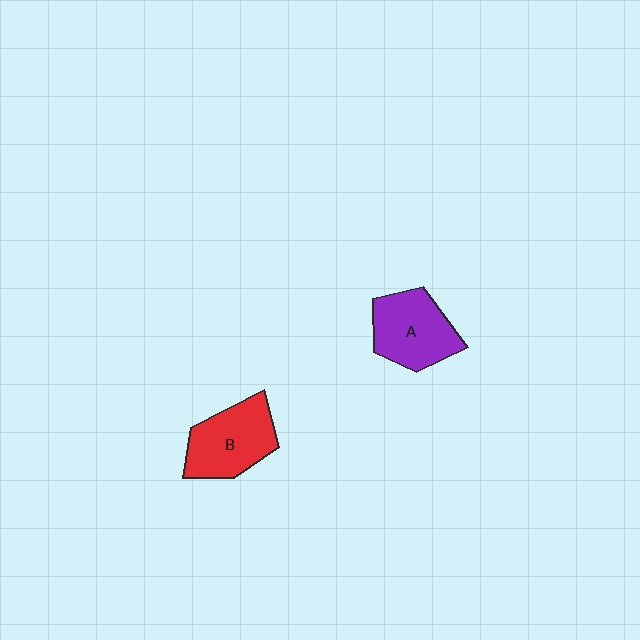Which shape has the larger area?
Shape B (red).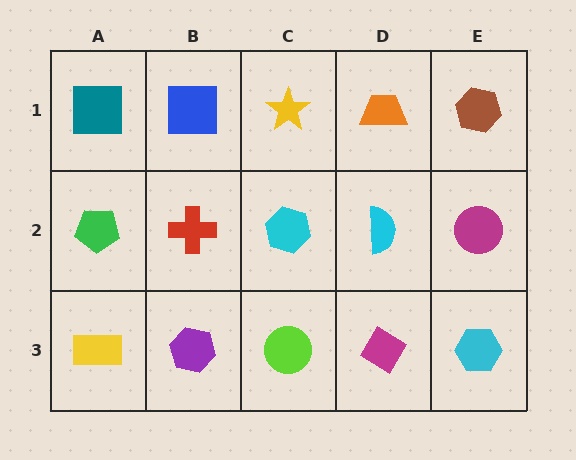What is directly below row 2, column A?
A yellow rectangle.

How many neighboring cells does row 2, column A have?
3.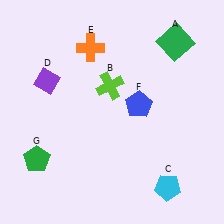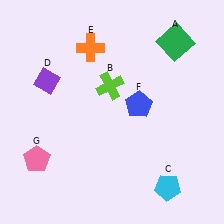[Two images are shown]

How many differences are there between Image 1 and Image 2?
There is 1 difference between the two images.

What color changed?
The pentagon (G) changed from green in Image 1 to pink in Image 2.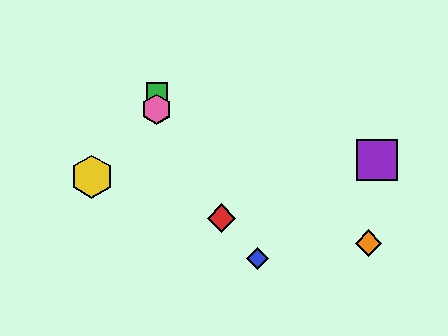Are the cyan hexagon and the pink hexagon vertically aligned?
Yes, both are at x≈157.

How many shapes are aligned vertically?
3 shapes (the green square, the cyan hexagon, the pink hexagon) are aligned vertically.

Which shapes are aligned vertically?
The green square, the cyan hexagon, the pink hexagon are aligned vertically.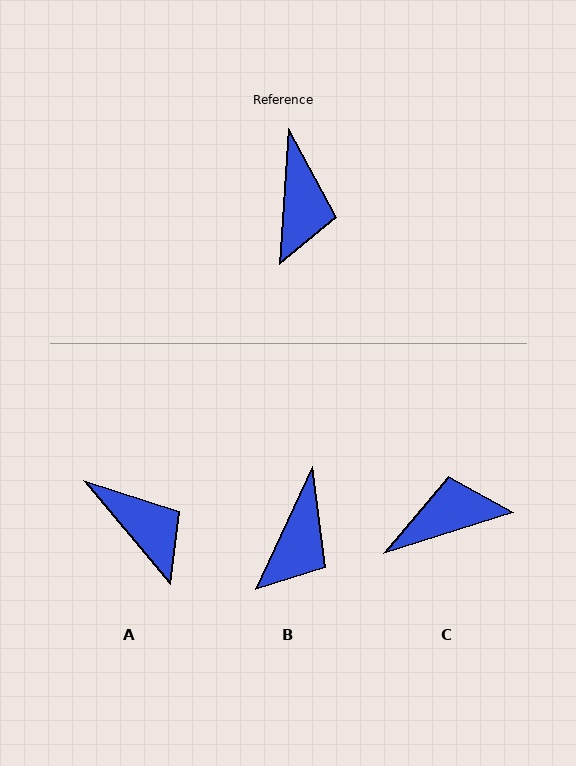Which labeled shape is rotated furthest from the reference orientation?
C, about 111 degrees away.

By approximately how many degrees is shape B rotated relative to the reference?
Approximately 21 degrees clockwise.